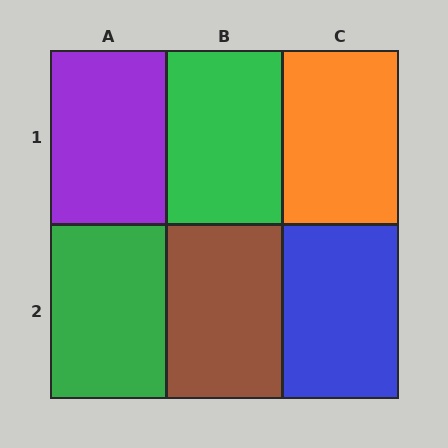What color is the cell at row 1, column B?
Green.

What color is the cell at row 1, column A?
Purple.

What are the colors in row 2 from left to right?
Green, brown, blue.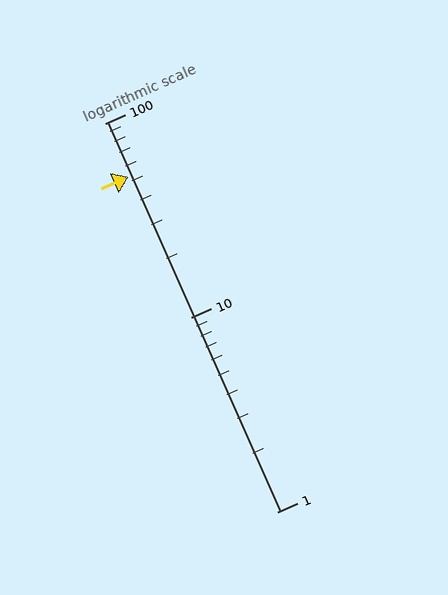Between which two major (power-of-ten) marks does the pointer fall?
The pointer is between 10 and 100.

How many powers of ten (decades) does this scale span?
The scale spans 2 decades, from 1 to 100.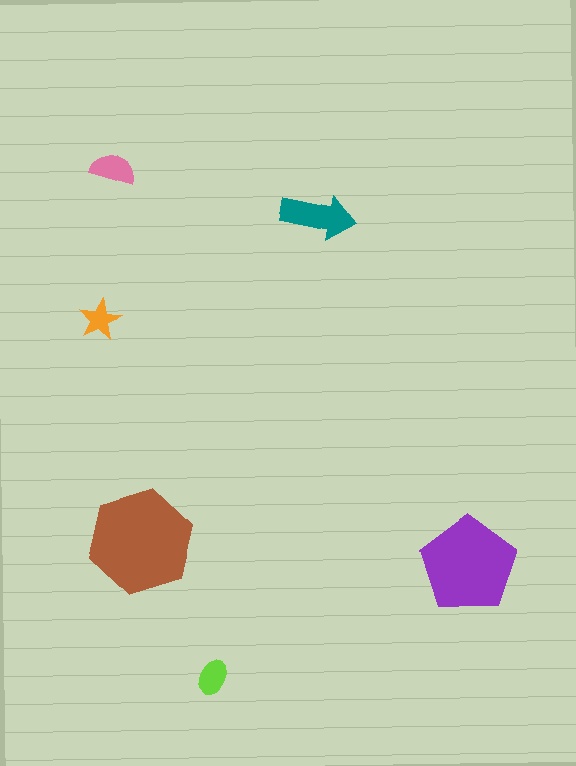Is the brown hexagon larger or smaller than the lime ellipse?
Larger.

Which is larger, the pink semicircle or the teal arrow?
The teal arrow.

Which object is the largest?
The brown hexagon.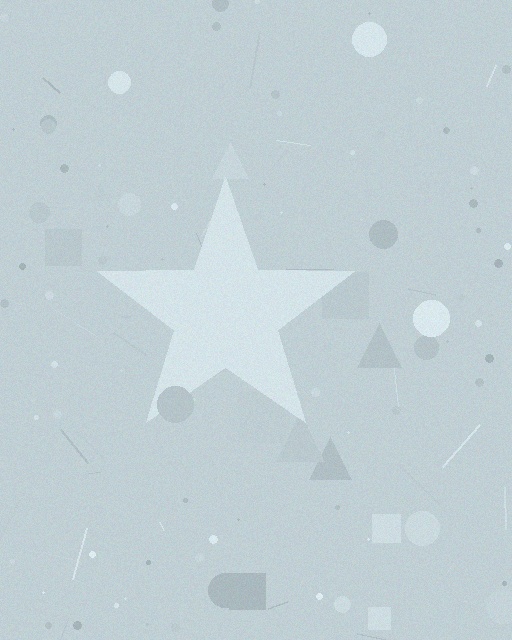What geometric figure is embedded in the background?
A star is embedded in the background.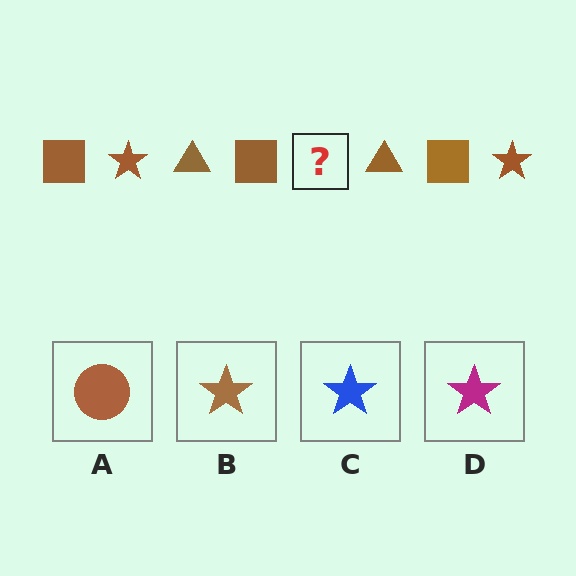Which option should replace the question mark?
Option B.